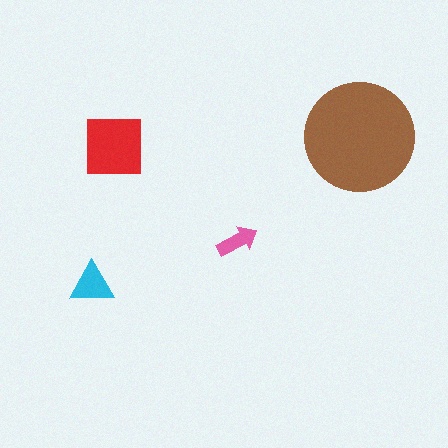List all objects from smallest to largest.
The pink arrow, the cyan triangle, the red square, the brown circle.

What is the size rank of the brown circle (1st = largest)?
1st.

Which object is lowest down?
The cyan triangle is bottommost.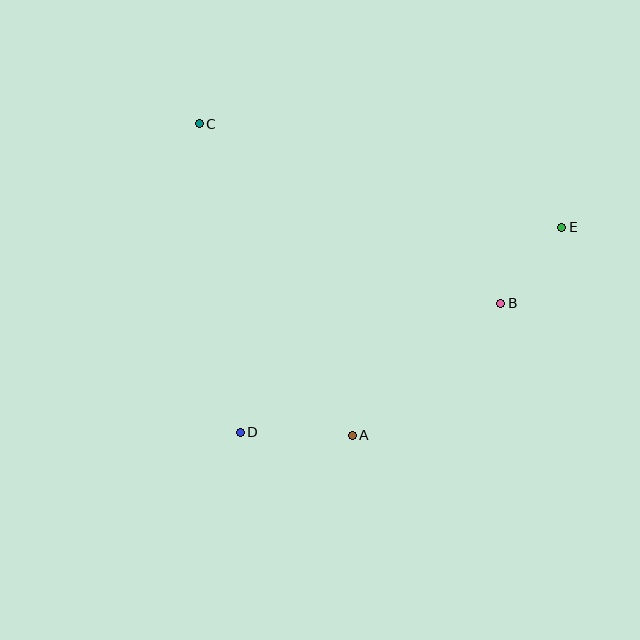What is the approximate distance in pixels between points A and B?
The distance between A and B is approximately 199 pixels.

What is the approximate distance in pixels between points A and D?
The distance between A and D is approximately 112 pixels.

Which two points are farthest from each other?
Points D and E are farthest from each other.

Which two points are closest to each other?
Points B and E are closest to each other.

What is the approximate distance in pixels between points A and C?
The distance between A and C is approximately 347 pixels.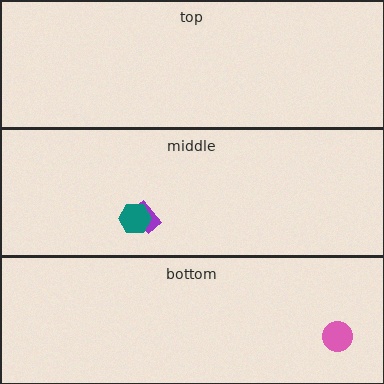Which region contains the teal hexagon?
The middle region.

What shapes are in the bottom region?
The pink circle.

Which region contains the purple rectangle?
The middle region.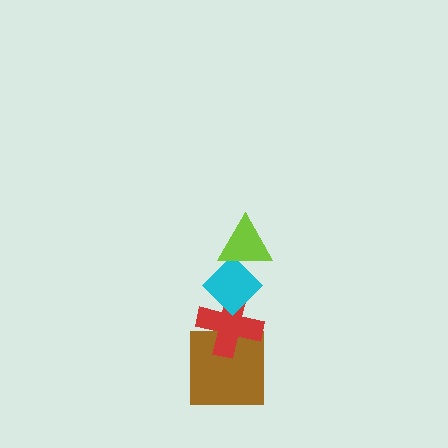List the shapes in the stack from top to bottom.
From top to bottom: the lime triangle, the cyan diamond, the red cross, the brown square.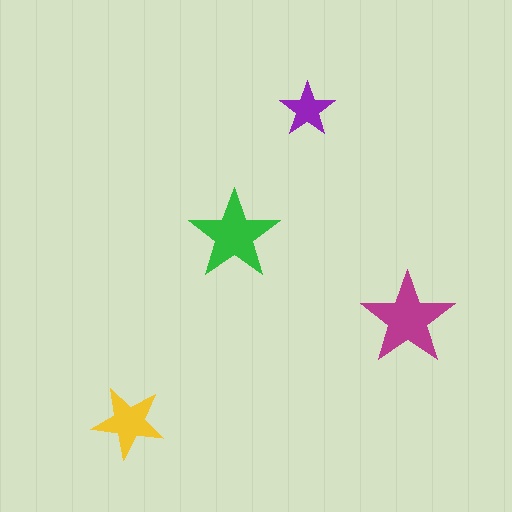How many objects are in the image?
There are 4 objects in the image.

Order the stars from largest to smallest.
the magenta one, the green one, the yellow one, the purple one.